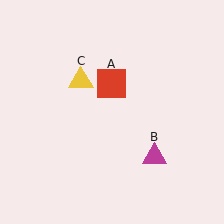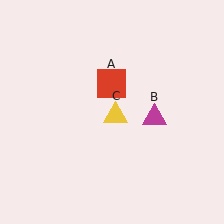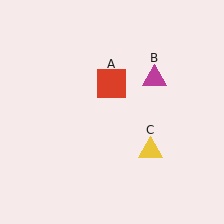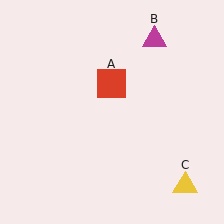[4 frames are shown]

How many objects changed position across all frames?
2 objects changed position: magenta triangle (object B), yellow triangle (object C).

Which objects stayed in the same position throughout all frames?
Red square (object A) remained stationary.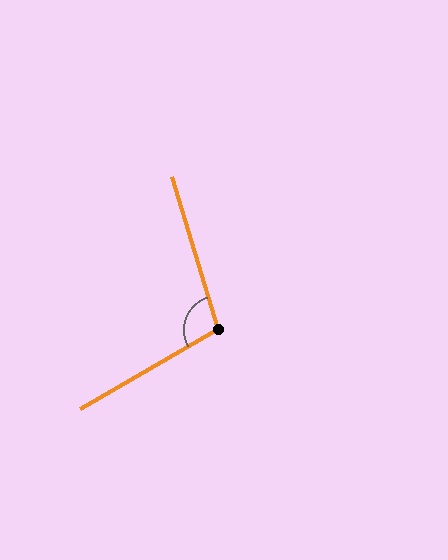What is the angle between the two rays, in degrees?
Approximately 103 degrees.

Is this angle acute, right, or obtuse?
It is obtuse.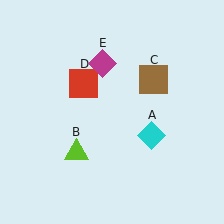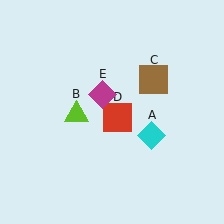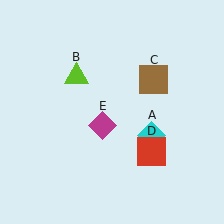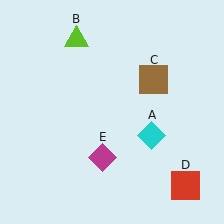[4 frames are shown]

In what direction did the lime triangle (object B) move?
The lime triangle (object B) moved up.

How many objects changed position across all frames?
3 objects changed position: lime triangle (object B), red square (object D), magenta diamond (object E).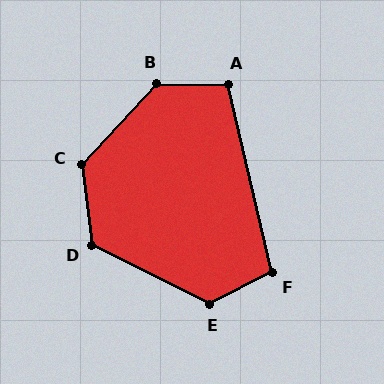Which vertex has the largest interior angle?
B, at approximately 132 degrees.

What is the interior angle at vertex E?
Approximately 126 degrees (obtuse).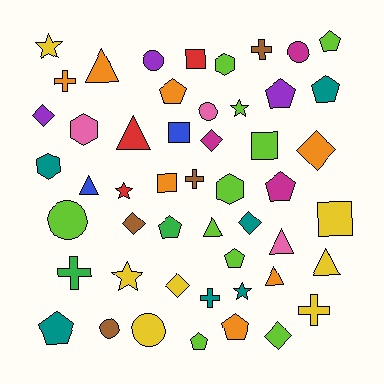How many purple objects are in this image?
There are 3 purple objects.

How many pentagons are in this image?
There are 10 pentagons.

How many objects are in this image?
There are 50 objects.